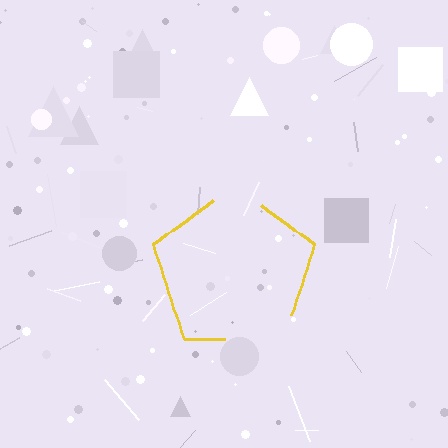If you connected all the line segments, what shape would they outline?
They would outline a pentagon.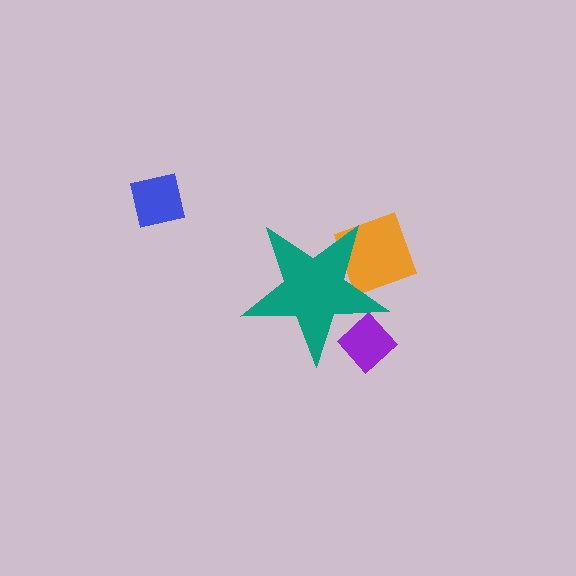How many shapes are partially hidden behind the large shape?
2 shapes are partially hidden.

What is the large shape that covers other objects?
A teal star.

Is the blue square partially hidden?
No, the blue square is fully visible.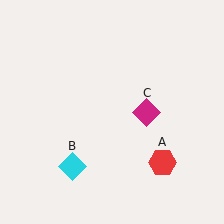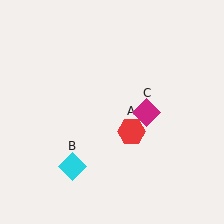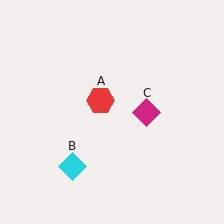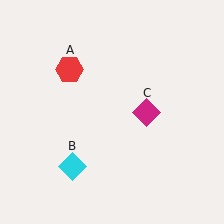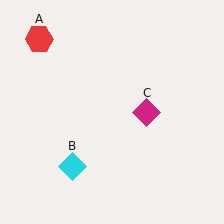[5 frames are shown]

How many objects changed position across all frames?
1 object changed position: red hexagon (object A).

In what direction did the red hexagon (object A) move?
The red hexagon (object A) moved up and to the left.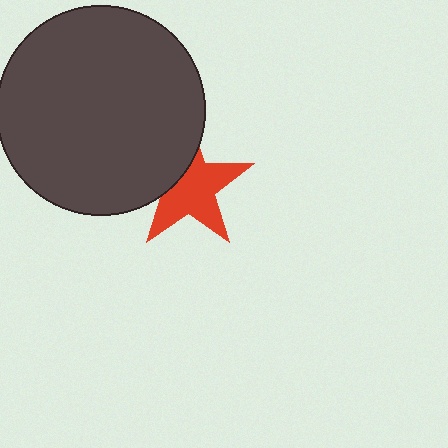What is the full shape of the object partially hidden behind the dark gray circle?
The partially hidden object is a red star.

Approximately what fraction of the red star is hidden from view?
Roughly 33% of the red star is hidden behind the dark gray circle.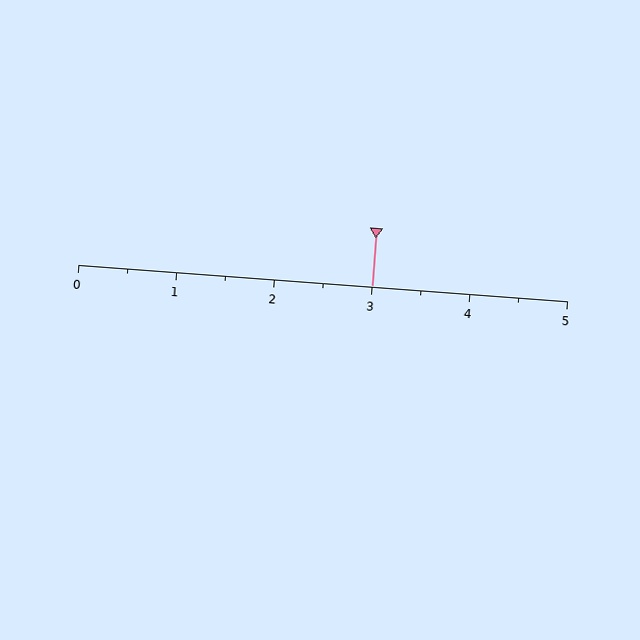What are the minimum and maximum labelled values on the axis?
The axis runs from 0 to 5.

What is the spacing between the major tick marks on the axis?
The major ticks are spaced 1 apart.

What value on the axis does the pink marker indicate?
The marker indicates approximately 3.